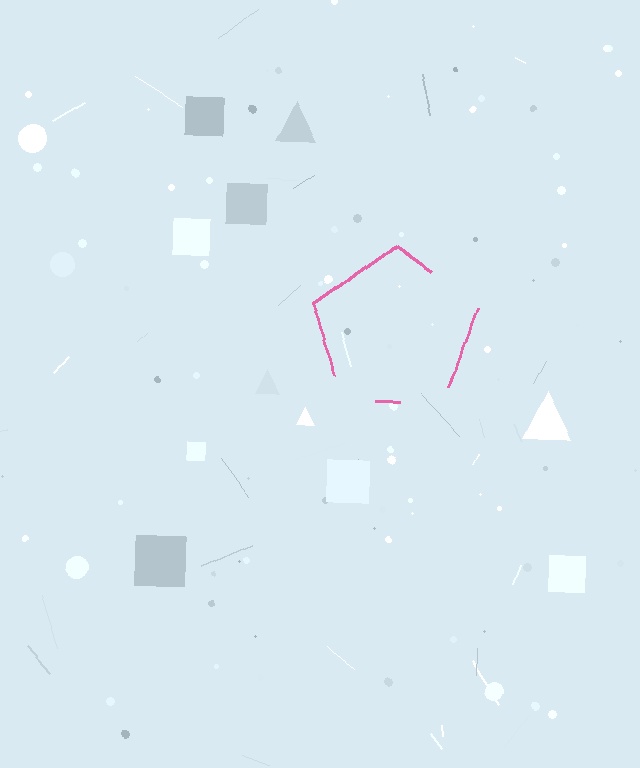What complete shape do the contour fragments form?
The contour fragments form a pentagon.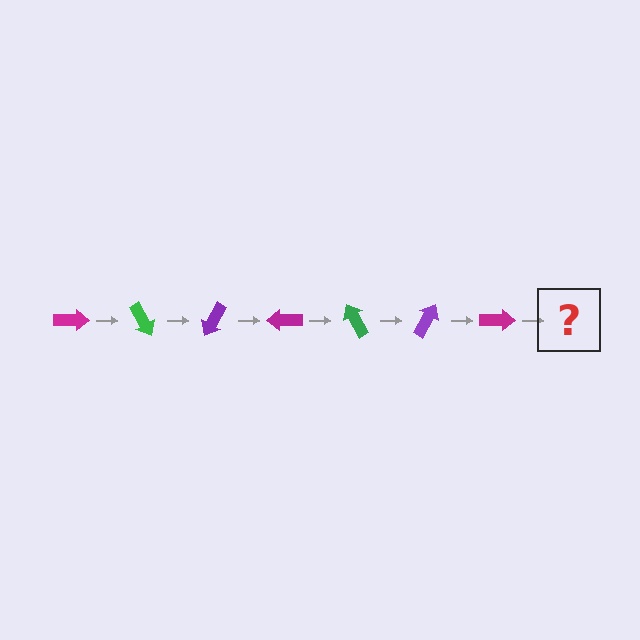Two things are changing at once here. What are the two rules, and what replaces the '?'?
The two rules are that it rotates 60 degrees each step and the color cycles through magenta, green, and purple. The '?' should be a green arrow, rotated 420 degrees from the start.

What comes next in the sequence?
The next element should be a green arrow, rotated 420 degrees from the start.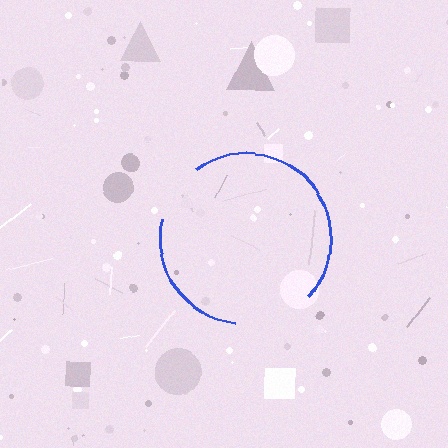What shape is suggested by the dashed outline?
The dashed outline suggests a circle.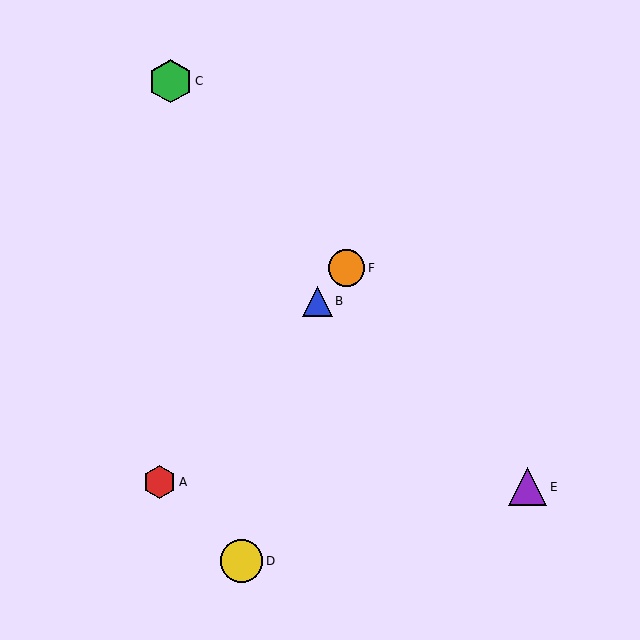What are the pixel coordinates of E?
Object E is at (528, 487).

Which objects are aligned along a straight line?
Objects A, B, F are aligned along a straight line.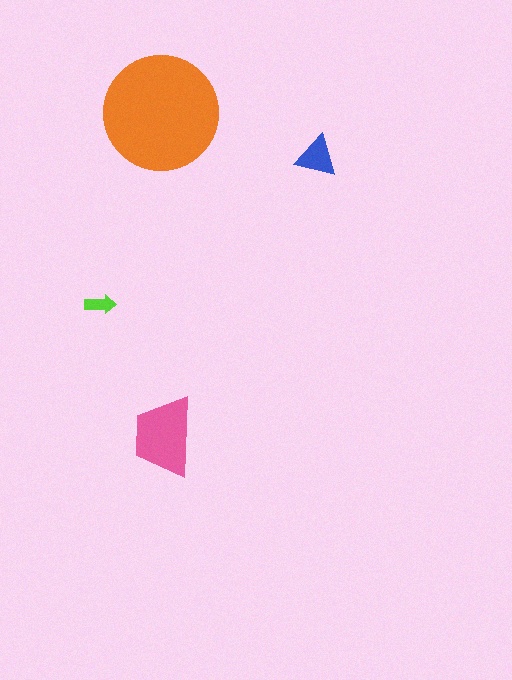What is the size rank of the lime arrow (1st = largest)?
4th.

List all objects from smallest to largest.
The lime arrow, the blue triangle, the pink trapezoid, the orange circle.